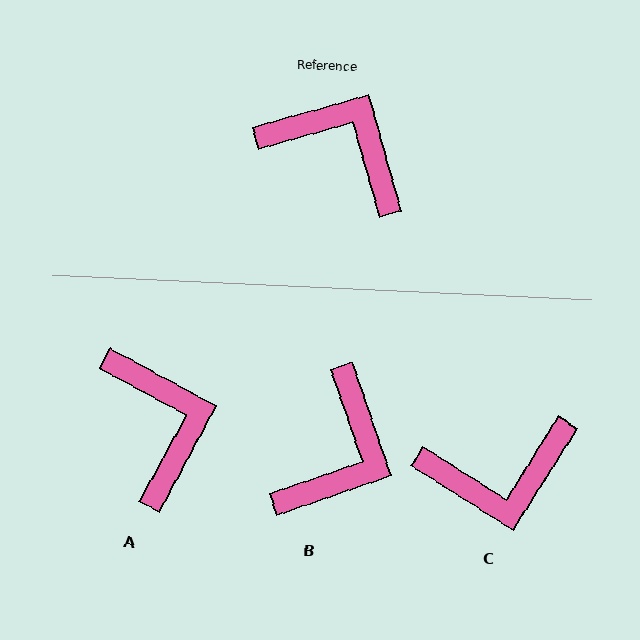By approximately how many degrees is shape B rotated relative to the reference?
Approximately 87 degrees clockwise.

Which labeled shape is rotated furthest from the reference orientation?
C, about 138 degrees away.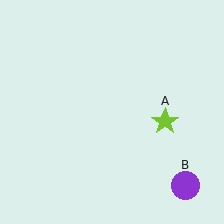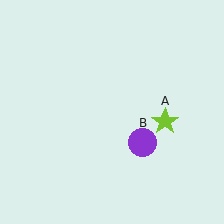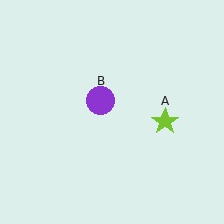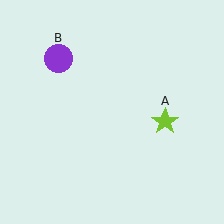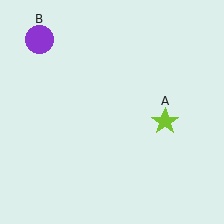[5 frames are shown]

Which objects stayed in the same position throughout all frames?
Lime star (object A) remained stationary.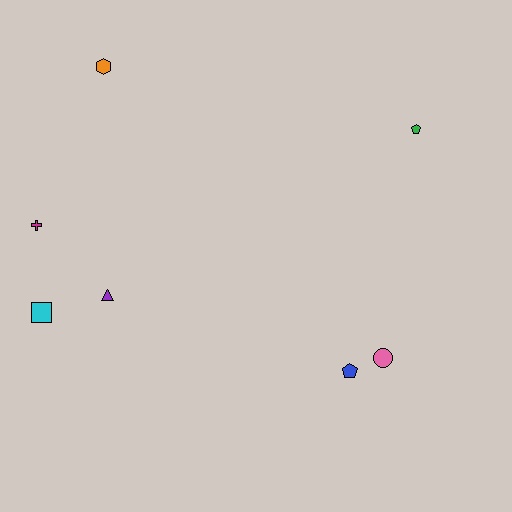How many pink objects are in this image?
There is 1 pink object.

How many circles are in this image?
There is 1 circle.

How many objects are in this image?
There are 7 objects.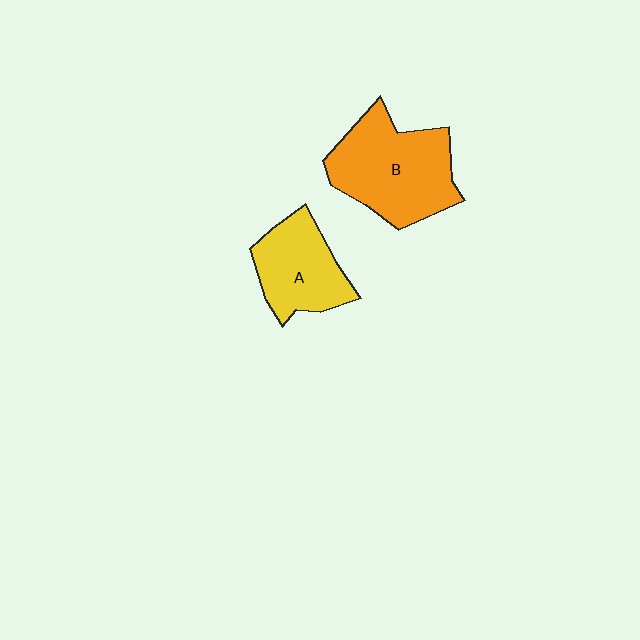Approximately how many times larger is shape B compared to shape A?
Approximately 1.5 times.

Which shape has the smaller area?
Shape A (yellow).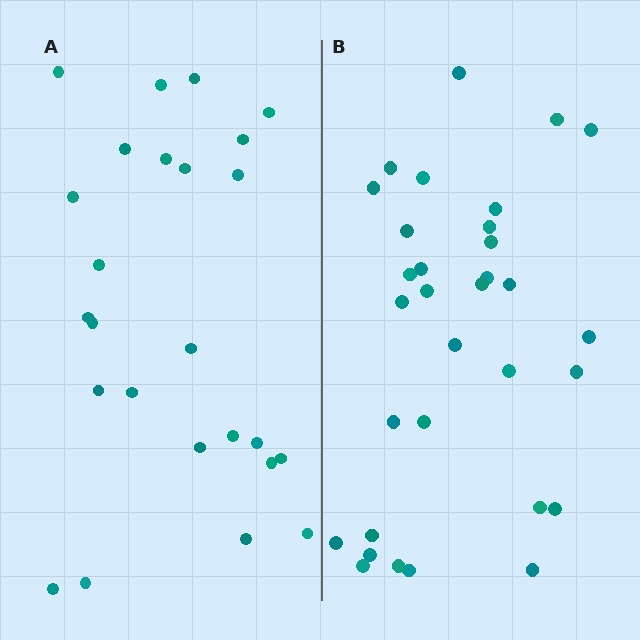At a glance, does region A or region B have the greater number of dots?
Region B (the right region) has more dots.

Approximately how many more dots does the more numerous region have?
Region B has roughly 8 or so more dots than region A.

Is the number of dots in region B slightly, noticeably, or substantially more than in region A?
Region B has noticeably more, but not dramatically so. The ratio is roughly 1.3 to 1.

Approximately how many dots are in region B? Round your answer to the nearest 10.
About 30 dots. (The exact count is 32, which rounds to 30.)